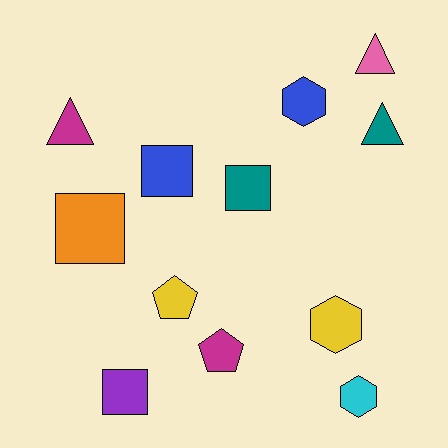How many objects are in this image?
There are 12 objects.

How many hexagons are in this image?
There are 3 hexagons.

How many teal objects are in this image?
There are 2 teal objects.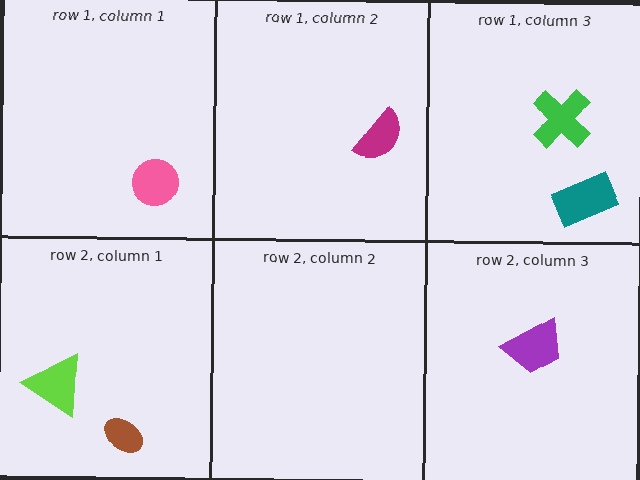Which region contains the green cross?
The row 1, column 3 region.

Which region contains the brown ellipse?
The row 2, column 1 region.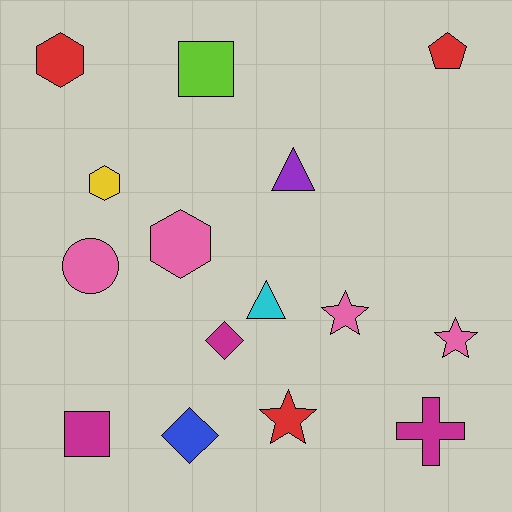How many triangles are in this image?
There are 2 triangles.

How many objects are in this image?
There are 15 objects.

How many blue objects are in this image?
There is 1 blue object.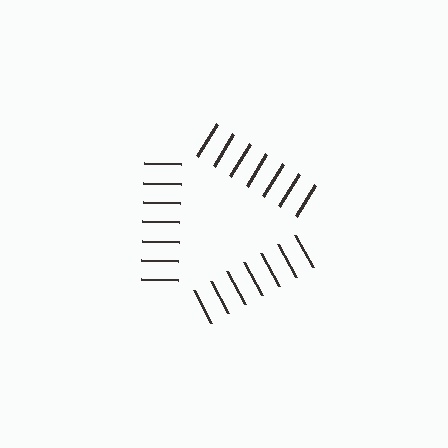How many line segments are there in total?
21 — 7 along each of the 3 edges.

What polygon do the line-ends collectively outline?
An illusory triangle — the line segments terminate on its edges but no continuous stroke is drawn.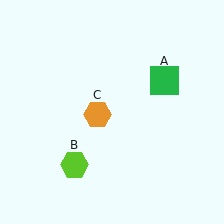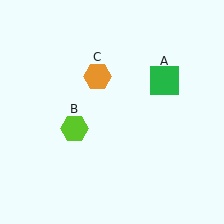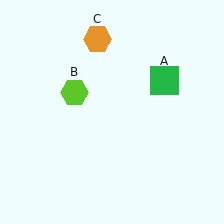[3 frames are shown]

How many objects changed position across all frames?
2 objects changed position: lime hexagon (object B), orange hexagon (object C).